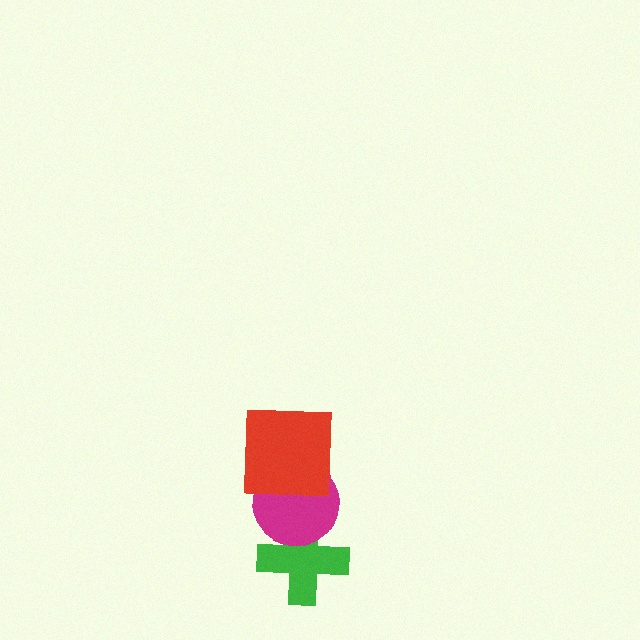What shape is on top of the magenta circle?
The red square is on top of the magenta circle.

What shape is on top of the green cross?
The magenta circle is on top of the green cross.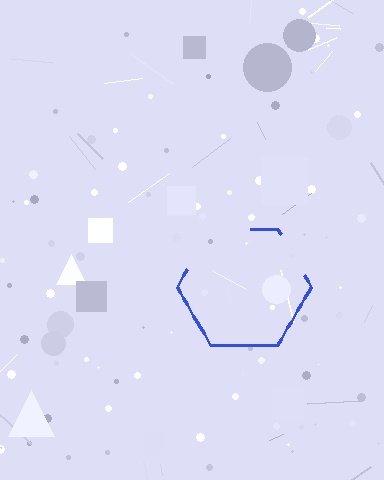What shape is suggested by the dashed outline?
The dashed outline suggests a hexagon.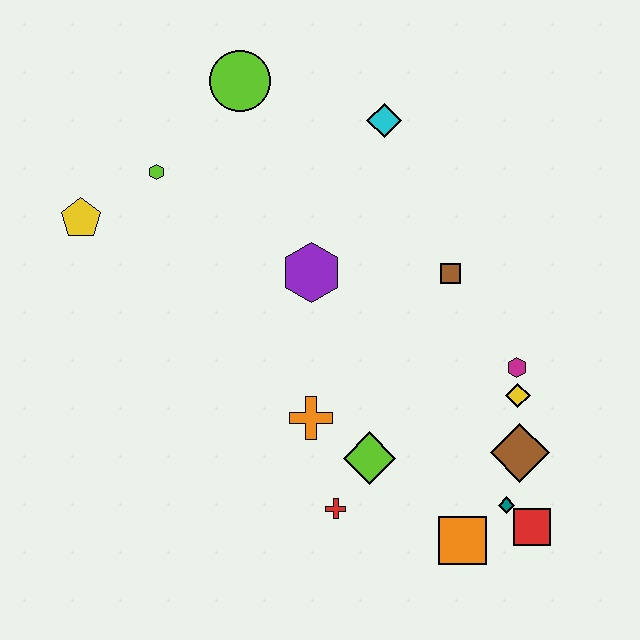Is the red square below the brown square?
Yes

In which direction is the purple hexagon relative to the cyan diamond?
The purple hexagon is below the cyan diamond.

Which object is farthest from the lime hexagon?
The red square is farthest from the lime hexagon.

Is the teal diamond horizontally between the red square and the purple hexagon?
Yes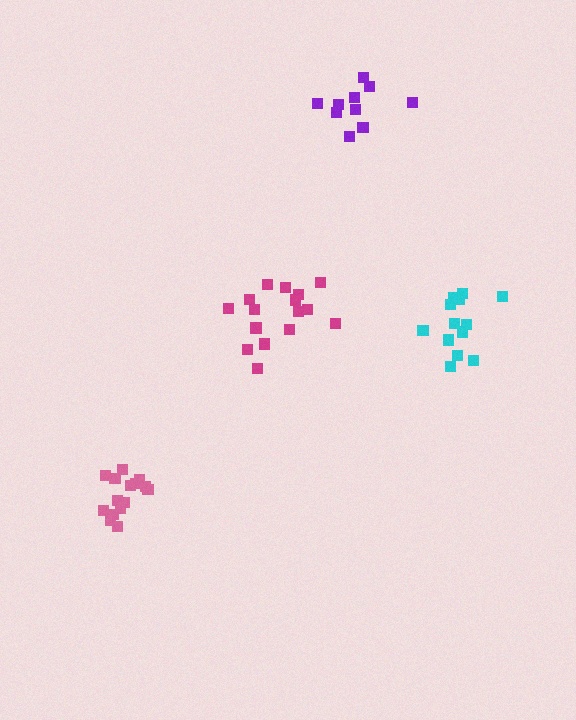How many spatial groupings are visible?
There are 4 spatial groupings.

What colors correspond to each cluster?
The clusters are colored: magenta, purple, cyan, pink.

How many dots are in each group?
Group 1: 16 dots, Group 2: 11 dots, Group 3: 13 dots, Group 4: 15 dots (55 total).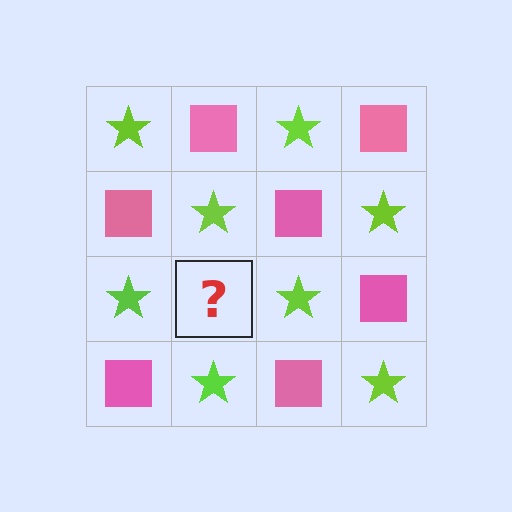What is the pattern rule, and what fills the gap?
The rule is that it alternates lime star and pink square in a checkerboard pattern. The gap should be filled with a pink square.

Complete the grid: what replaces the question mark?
The question mark should be replaced with a pink square.